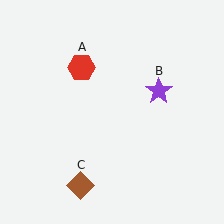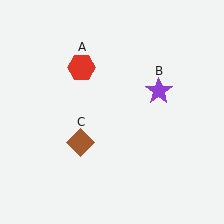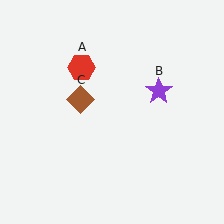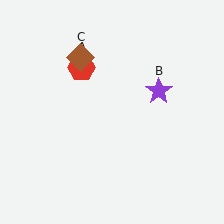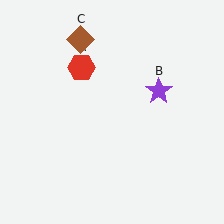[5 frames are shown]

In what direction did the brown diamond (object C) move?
The brown diamond (object C) moved up.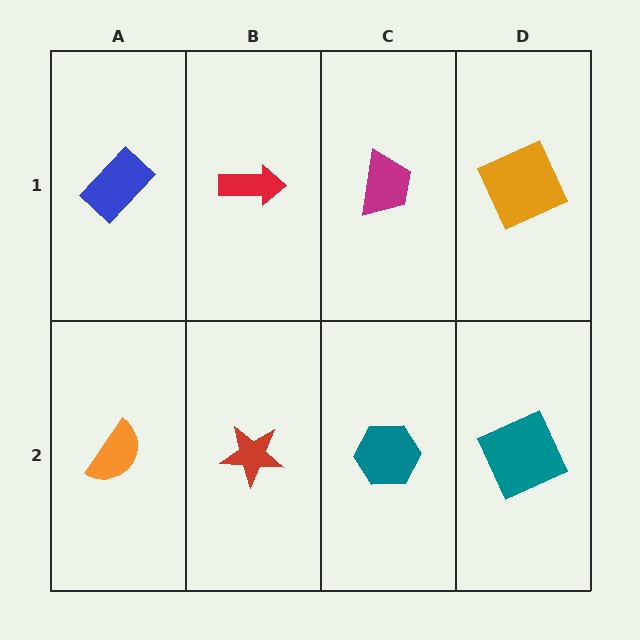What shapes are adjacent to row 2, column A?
A blue rectangle (row 1, column A), a red star (row 2, column B).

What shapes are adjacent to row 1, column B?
A red star (row 2, column B), a blue rectangle (row 1, column A), a magenta trapezoid (row 1, column C).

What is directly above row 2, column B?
A red arrow.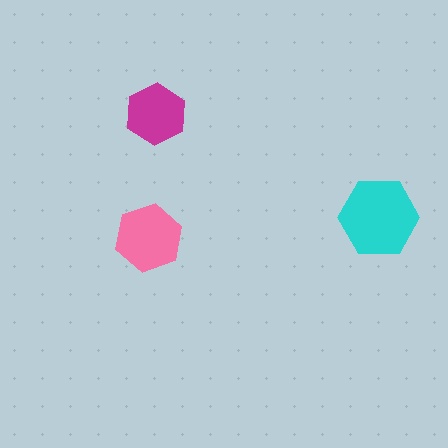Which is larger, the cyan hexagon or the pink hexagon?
The cyan one.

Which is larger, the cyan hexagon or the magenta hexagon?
The cyan one.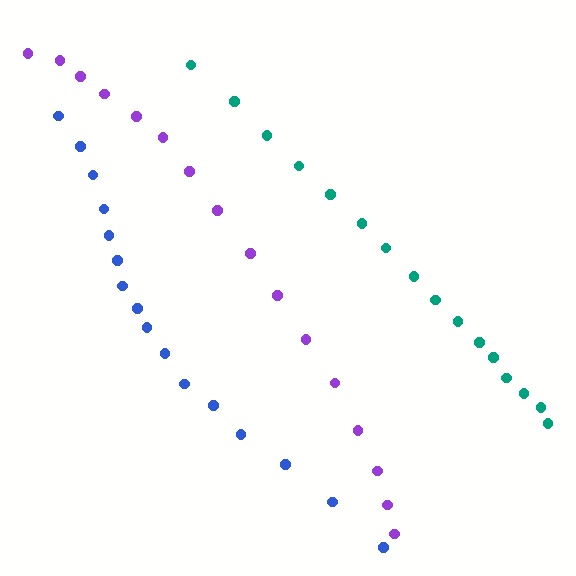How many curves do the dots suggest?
There are 3 distinct paths.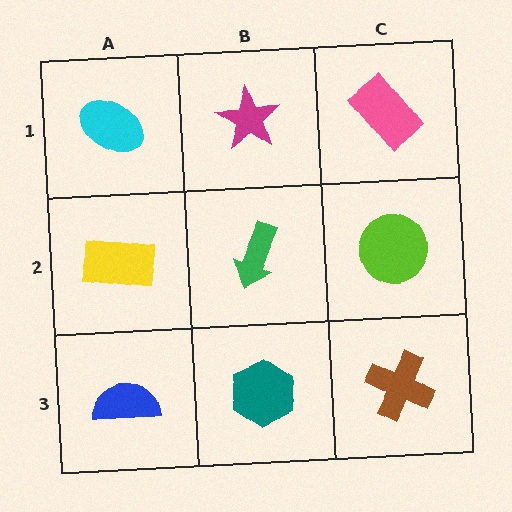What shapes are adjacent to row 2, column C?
A pink rectangle (row 1, column C), a brown cross (row 3, column C), a green arrow (row 2, column B).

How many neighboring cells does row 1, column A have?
2.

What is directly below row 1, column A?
A yellow rectangle.